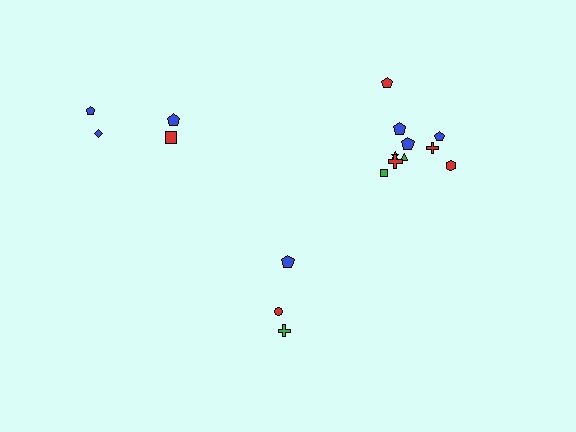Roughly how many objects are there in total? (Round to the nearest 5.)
Roughly 15 objects in total.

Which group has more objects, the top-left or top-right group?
The top-right group.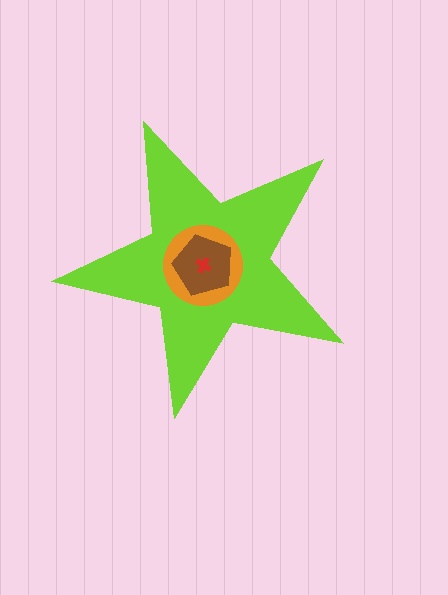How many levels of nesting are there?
4.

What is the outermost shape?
The lime star.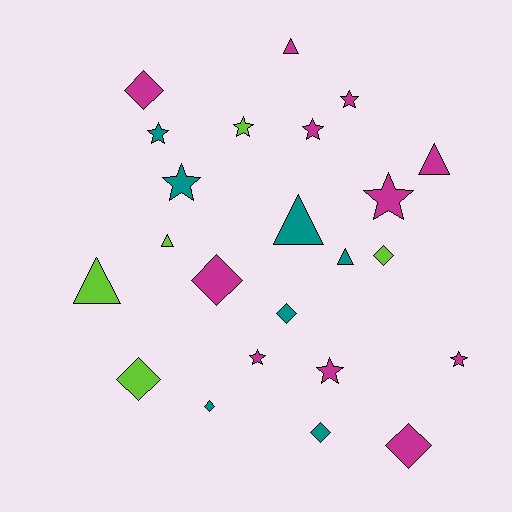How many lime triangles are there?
There are 2 lime triangles.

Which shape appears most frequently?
Star, with 9 objects.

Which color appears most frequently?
Magenta, with 11 objects.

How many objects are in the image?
There are 23 objects.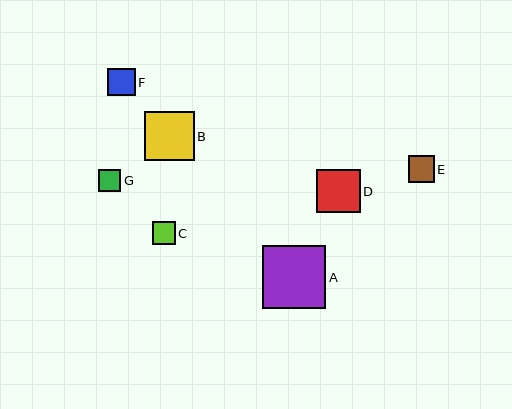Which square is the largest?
Square A is the largest with a size of approximately 64 pixels.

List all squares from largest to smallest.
From largest to smallest: A, B, D, F, E, G, C.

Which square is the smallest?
Square C is the smallest with a size of approximately 22 pixels.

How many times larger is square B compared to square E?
Square B is approximately 1.9 times the size of square E.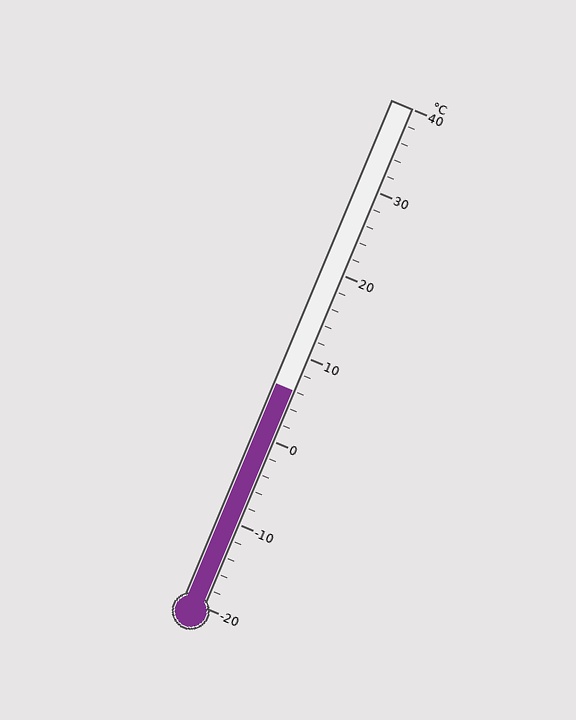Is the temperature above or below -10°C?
The temperature is above -10°C.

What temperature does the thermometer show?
The thermometer shows approximately 6°C.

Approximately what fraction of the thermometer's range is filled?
The thermometer is filled to approximately 45% of its range.